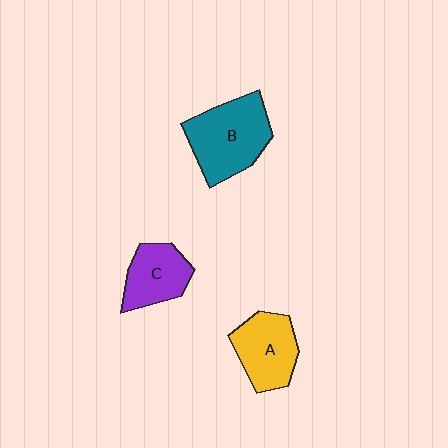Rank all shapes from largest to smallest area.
From largest to smallest: B (teal), A (yellow), C (purple).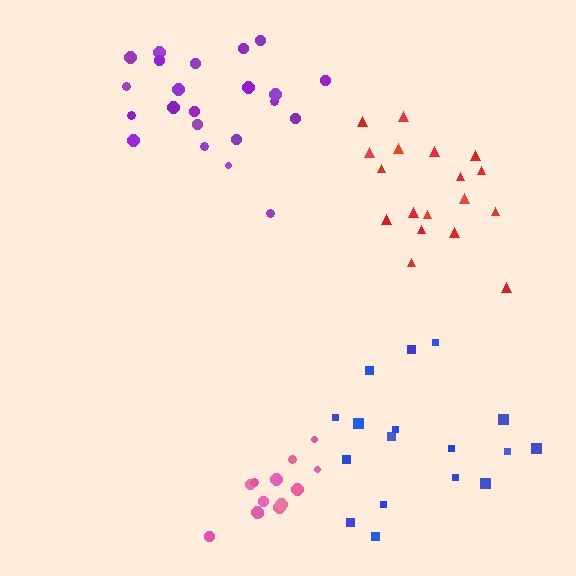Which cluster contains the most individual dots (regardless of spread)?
Purple (22).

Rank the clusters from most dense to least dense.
pink, red, purple, blue.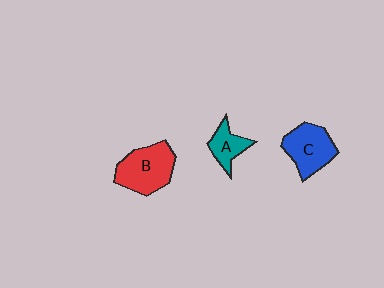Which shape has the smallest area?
Shape A (teal).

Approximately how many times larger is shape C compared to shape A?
Approximately 1.7 times.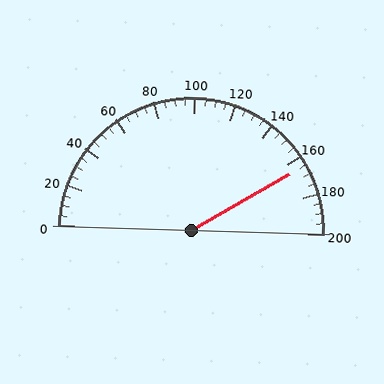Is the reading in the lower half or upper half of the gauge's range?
The reading is in the upper half of the range (0 to 200).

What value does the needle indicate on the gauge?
The needle indicates approximately 165.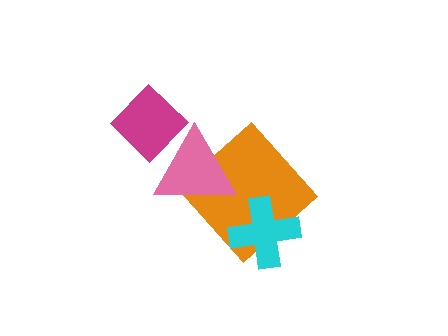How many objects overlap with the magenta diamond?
1 object overlaps with the magenta diamond.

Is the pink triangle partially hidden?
No, no other shape covers it.